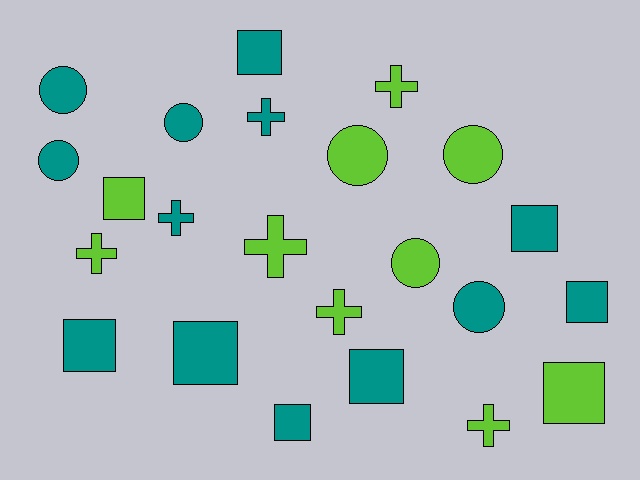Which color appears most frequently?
Teal, with 13 objects.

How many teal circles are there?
There are 4 teal circles.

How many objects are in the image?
There are 23 objects.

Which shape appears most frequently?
Square, with 9 objects.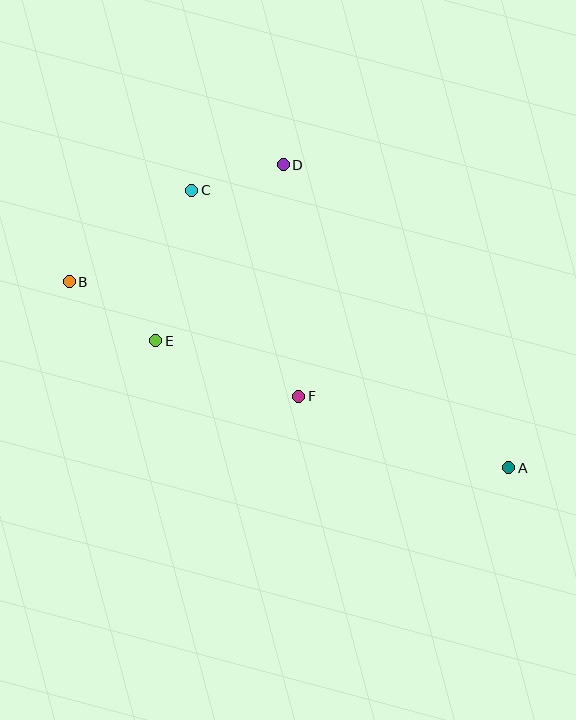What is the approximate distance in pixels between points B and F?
The distance between B and F is approximately 257 pixels.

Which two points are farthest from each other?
Points A and B are farthest from each other.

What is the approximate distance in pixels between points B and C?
The distance between B and C is approximately 153 pixels.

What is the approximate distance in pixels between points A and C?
The distance between A and C is approximately 421 pixels.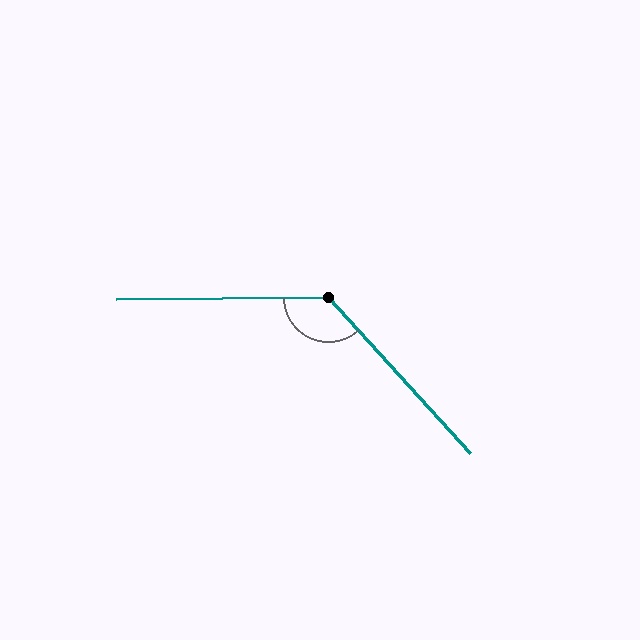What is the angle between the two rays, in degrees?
Approximately 132 degrees.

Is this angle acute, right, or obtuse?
It is obtuse.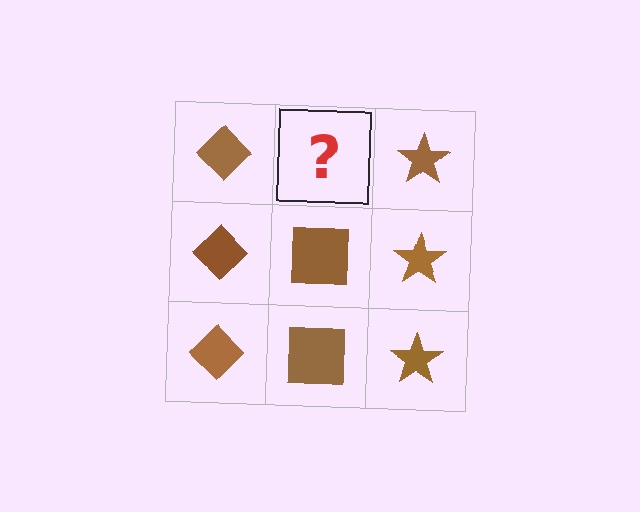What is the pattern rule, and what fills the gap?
The rule is that each column has a consistent shape. The gap should be filled with a brown square.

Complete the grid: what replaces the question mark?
The question mark should be replaced with a brown square.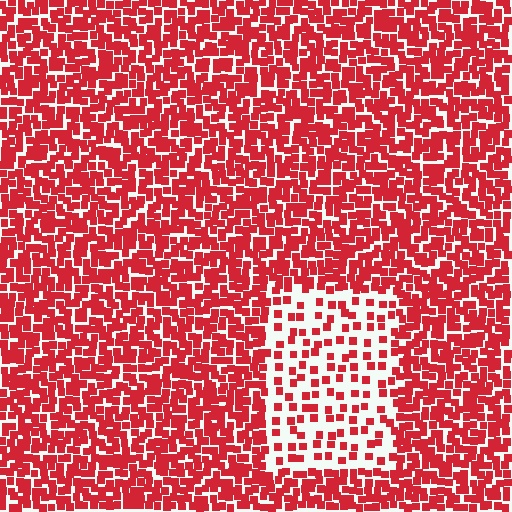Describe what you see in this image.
The image contains small red elements arranged at two different densities. A rectangle-shaped region is visible where the elements are less densely packed than the surrounding area.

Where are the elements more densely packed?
The elements are more densely packed outside the rectangle boundary.